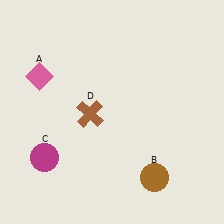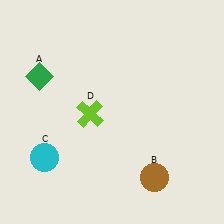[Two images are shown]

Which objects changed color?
A changed from pink to green. C changed from magenta to cyan. D changed from brown to lime.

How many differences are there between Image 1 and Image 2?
There are 3 differences between the two images.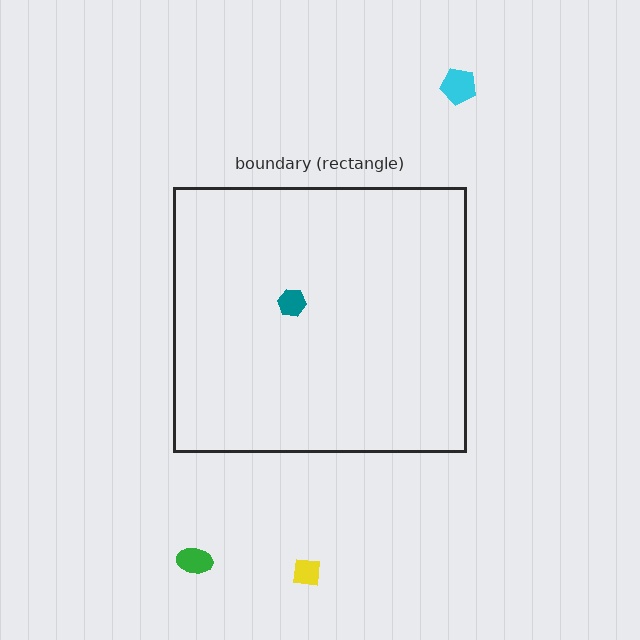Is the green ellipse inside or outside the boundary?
Outside.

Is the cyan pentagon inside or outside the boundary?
Outside.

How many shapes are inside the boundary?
1 inside, 3 outside.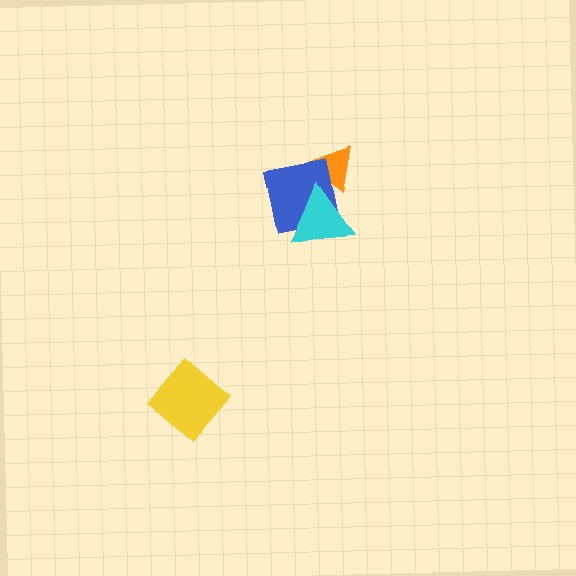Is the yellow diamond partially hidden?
No, no other shape covers it.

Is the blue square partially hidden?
Yes, it is partially covered by another shape.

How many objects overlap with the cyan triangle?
2 objects overlap with the cyan triangle.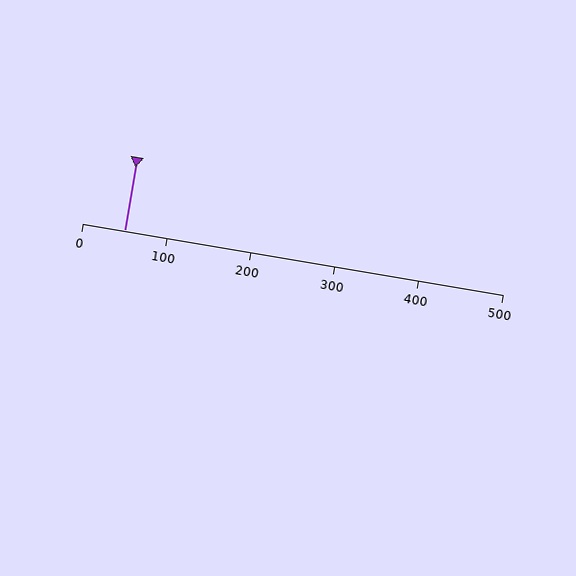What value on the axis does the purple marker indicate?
The marker indicates approximately 50.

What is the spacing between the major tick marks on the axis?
The major ticks are spaced 100 apart.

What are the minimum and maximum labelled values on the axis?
The axis runs from 0 to 500.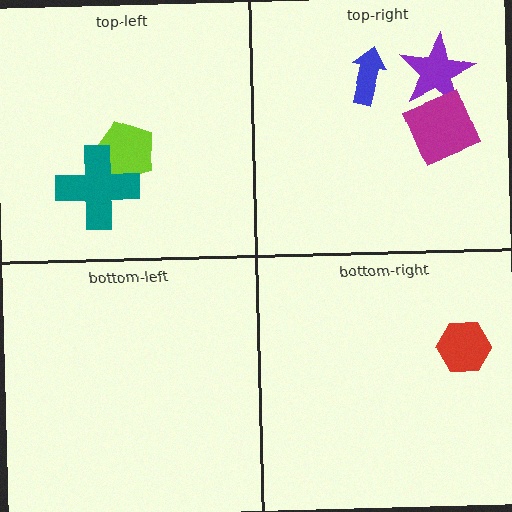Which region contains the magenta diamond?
The top-right region.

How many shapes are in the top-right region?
3.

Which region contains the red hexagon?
The bottom-right region.